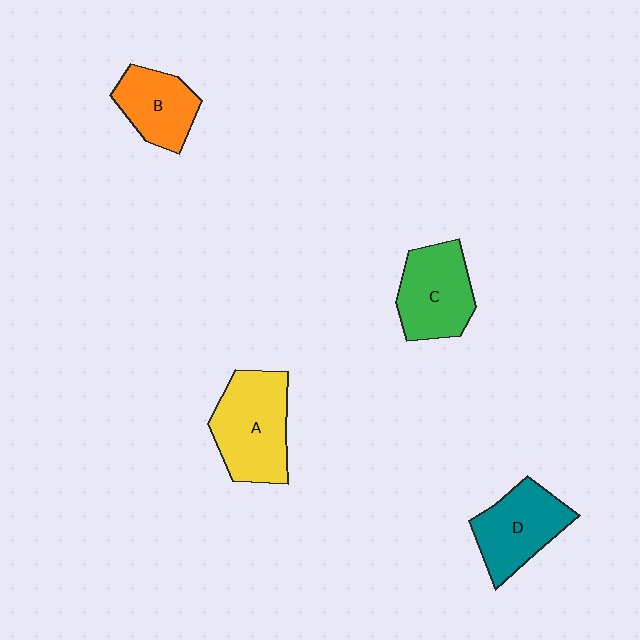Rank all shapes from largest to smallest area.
From largest to smallest: A (yellow), C (green), D (teal), B (orange).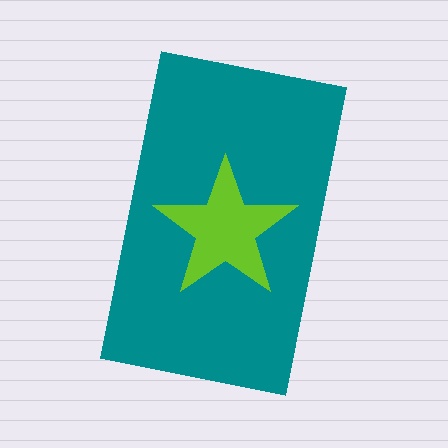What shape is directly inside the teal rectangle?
The lime star.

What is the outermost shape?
The teal rectangle.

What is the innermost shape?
The lime star.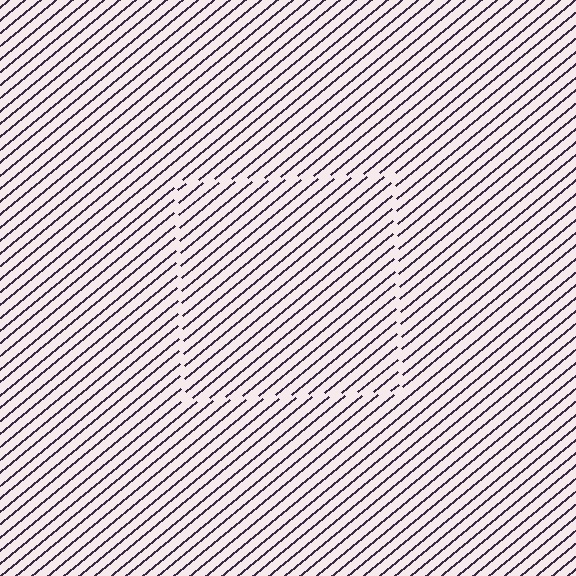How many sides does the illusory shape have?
4 sides — the line-ends trace a square.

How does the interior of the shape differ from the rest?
The interior of the shape contains the same grating, shifted by half a period — the contour is defined by the phase discontinuity where line-ends from the inner and outer gratings abut.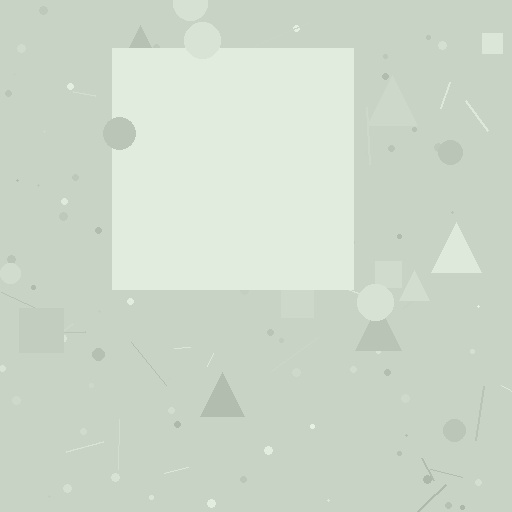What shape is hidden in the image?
A square is hidden in the image.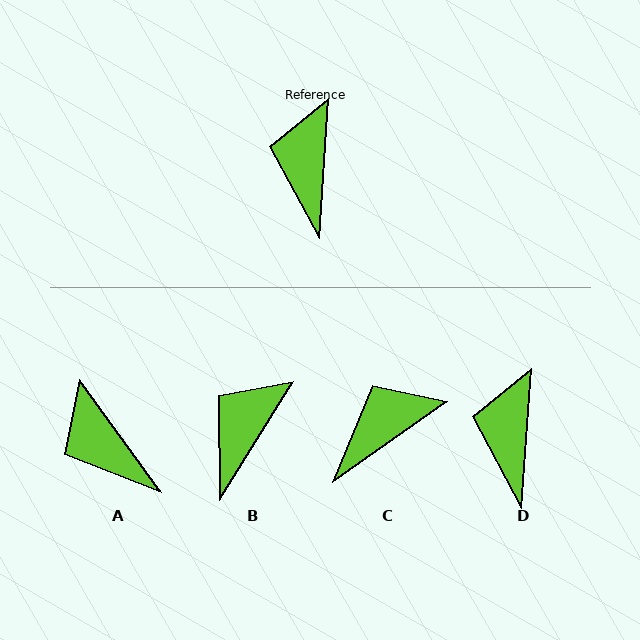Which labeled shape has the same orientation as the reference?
D.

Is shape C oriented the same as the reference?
No, it is off by about 51 degrees.